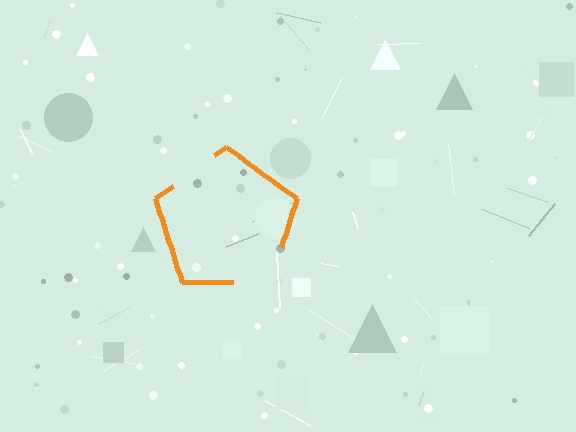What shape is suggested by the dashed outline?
The dashed outline suggests a pentagon.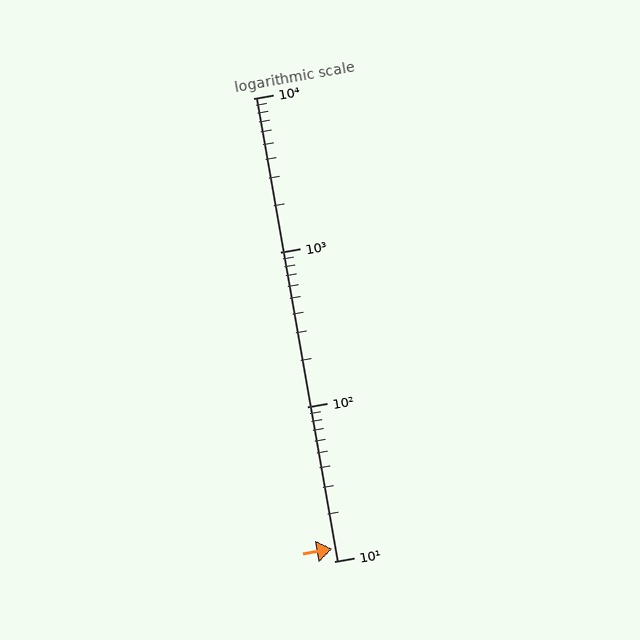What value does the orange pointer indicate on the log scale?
The pointer indicates approximately 12.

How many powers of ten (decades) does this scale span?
The scale spans 3 decades, from 10 to 10000.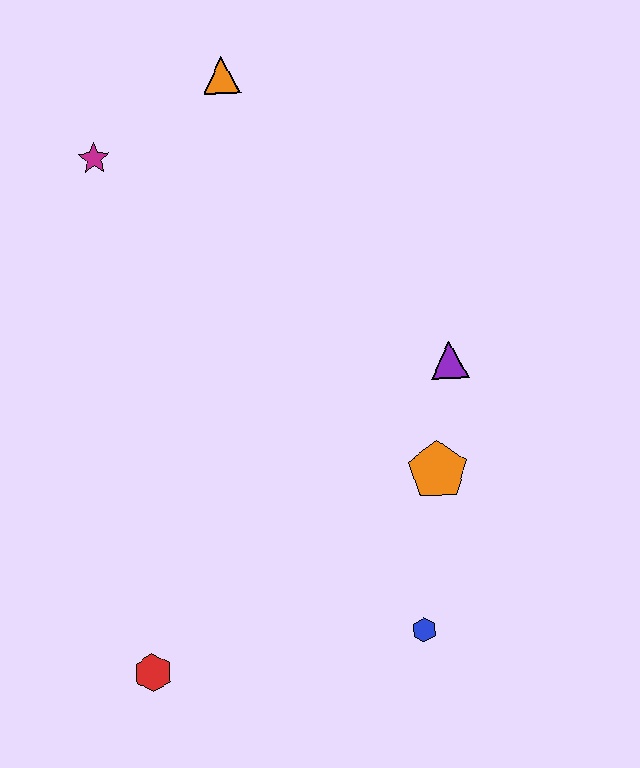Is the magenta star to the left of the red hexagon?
Yes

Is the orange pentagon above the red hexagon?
Yes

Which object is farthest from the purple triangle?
The red hexagon is farthest from the purple triangle.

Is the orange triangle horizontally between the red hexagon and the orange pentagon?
Yes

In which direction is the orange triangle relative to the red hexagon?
The orange triangle is above the red hexagon.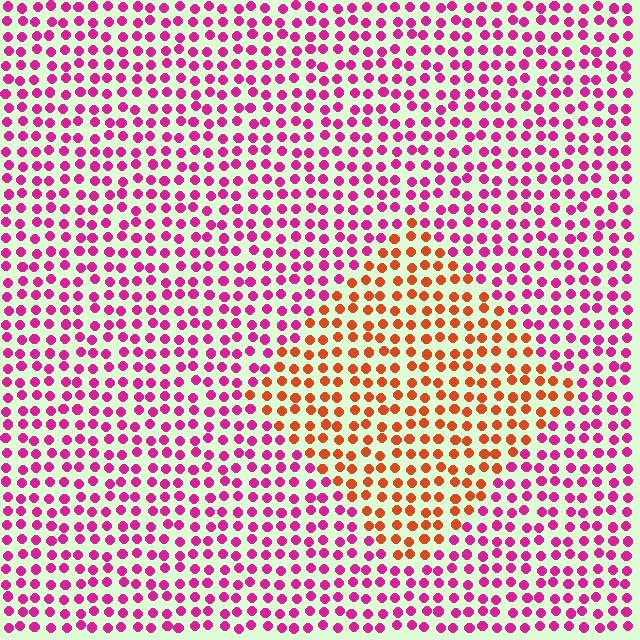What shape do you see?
I see a diamond.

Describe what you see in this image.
The image is filled with small magenta elements in a uniform arrangement. A diamond-shaped region is visible where the elements are tinted to a slightly different hue, forming a subtle color boundary.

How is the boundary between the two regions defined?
The boundary is defined purely by a slight shift in hue (about 54 degrees). Spacing, size, and orientation are identical on both sides.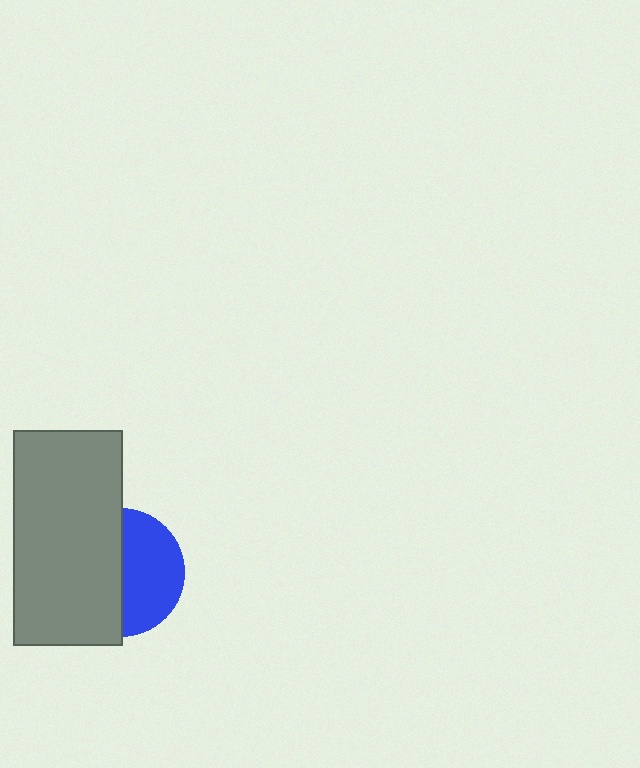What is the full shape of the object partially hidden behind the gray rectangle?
The partially hidden object is a blue circle.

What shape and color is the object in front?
The object in front is a gray rectangle.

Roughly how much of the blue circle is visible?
About half of it is visible (roughly 47%).